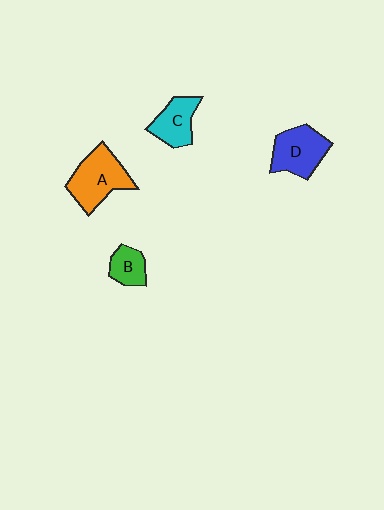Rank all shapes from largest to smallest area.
From largest to smallest: A (orange), D (blue), C (cyan), B (green).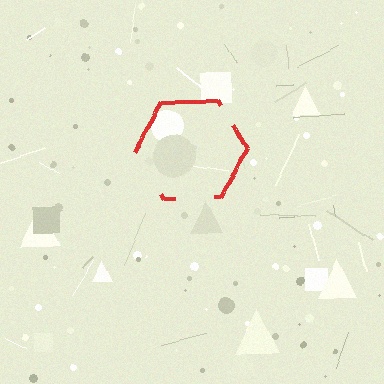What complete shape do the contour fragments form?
The contour fragments form a hexagon.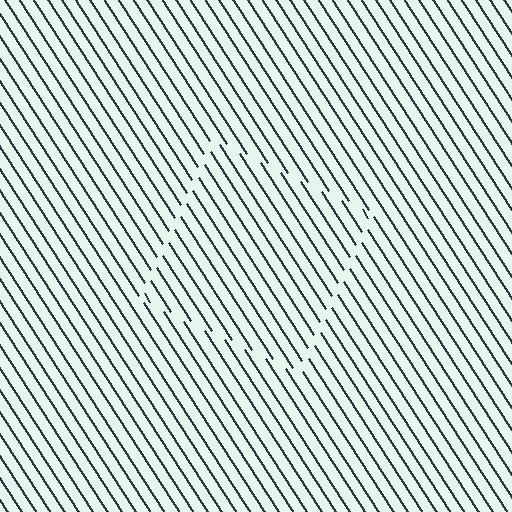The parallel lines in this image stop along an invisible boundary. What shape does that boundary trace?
An illusory square. The interior of the shape contains the same grating, shifted by half a period — the contour is defined by the phase discontinuity where line-ends from the inner and outer gratings abut.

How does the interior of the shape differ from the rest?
The interior of the shape contains the same grating, shifted by half a period — the contour is defined by the phase discontinuity where line-ends from the inner and outer gratings abut.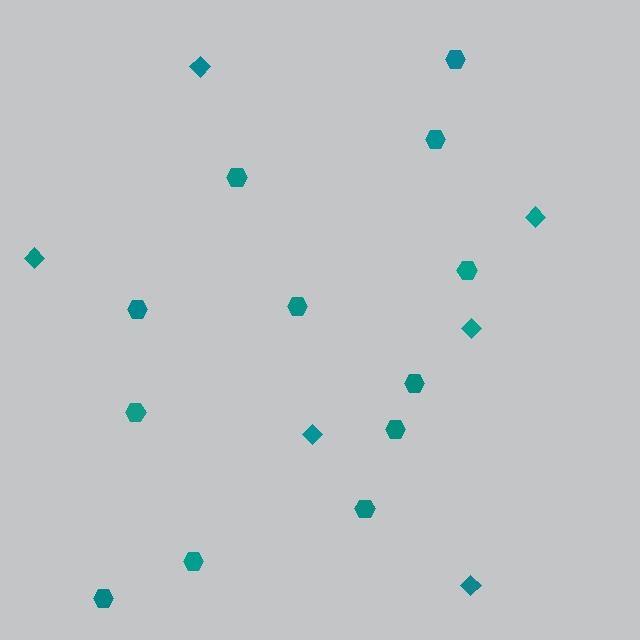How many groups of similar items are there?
There are 2 groups: one group of hexagons (12) and one group of diamonds (6).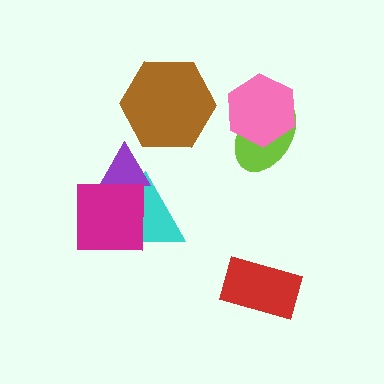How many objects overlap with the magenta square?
2 objects overlap with the magenta square.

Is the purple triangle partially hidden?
Yes, it is partially covered by another shape.